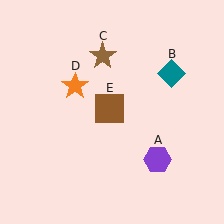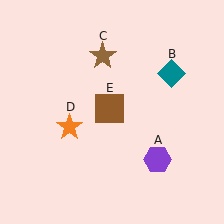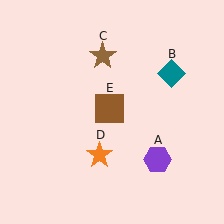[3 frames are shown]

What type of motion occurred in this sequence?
The orange star (object D) rotated counterclockwise around the center of the scene.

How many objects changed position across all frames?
1 object changed position: orange star (object D).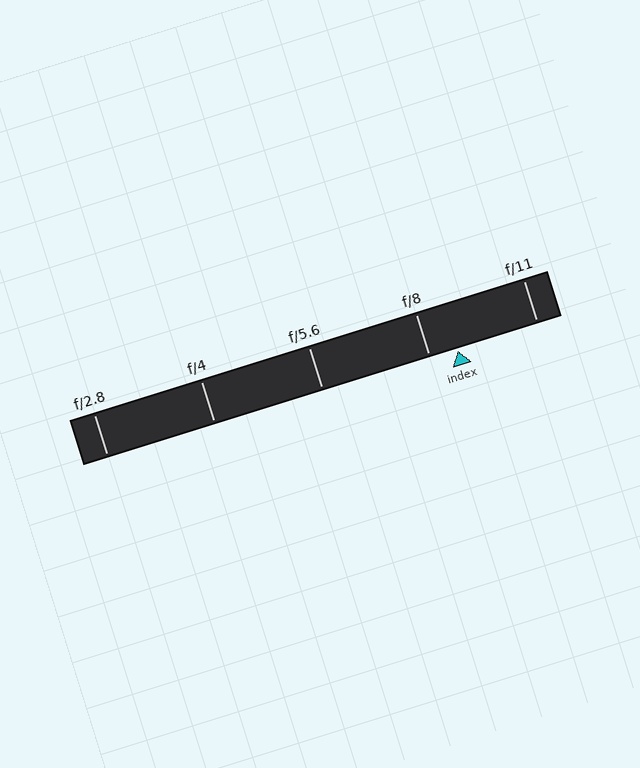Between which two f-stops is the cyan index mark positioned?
The index mark is between f/8 and f/11.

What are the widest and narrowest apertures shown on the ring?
The widest aperture shown is f/2.8 and the narrowest is f/11.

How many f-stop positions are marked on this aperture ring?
There are 5 f-stop positions marked.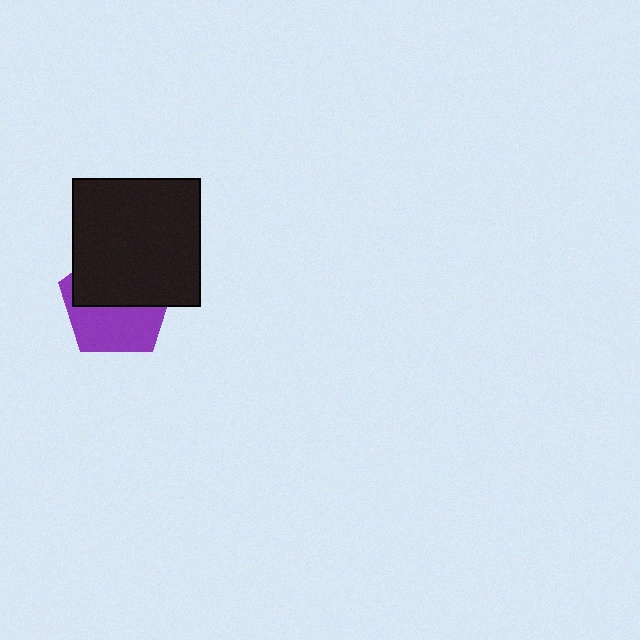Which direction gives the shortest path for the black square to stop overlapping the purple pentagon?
Moving up gives the shortest separation.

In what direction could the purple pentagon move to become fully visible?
The purple pentagon could move down. That would shift it out from behind the black square entirely.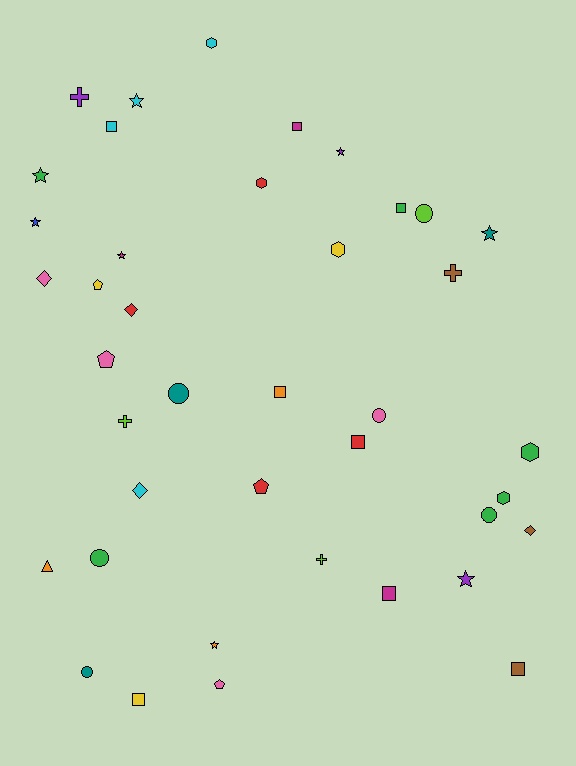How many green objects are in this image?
There are 6 green objects.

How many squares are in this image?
There are 8 squares.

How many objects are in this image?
There are 40 objects.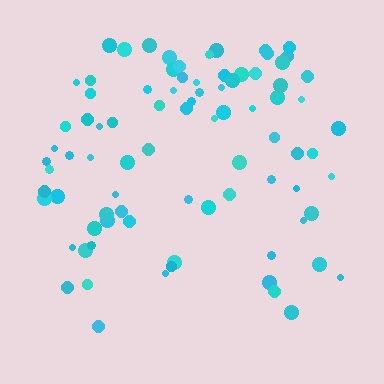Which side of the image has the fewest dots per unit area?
The bottom.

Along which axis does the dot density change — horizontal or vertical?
Vertical.